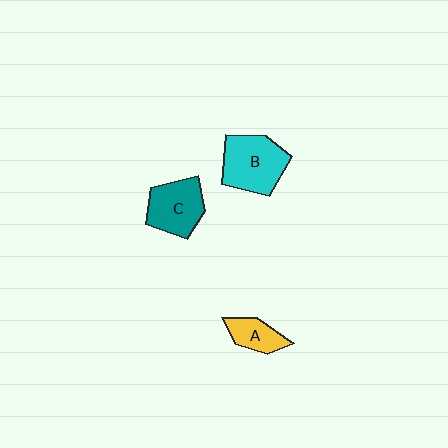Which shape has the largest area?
Shape B (cyan).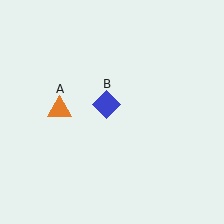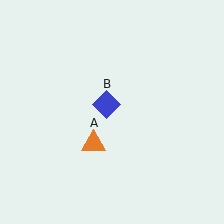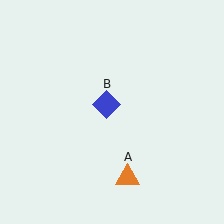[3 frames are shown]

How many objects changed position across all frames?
1 object changed position: orange triangle (object A).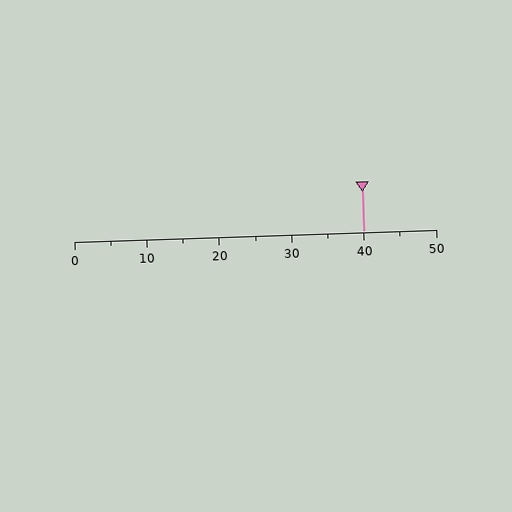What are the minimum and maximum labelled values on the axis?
The axis runs from 0 to 50.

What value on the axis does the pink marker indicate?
The marker indicates approximately 40.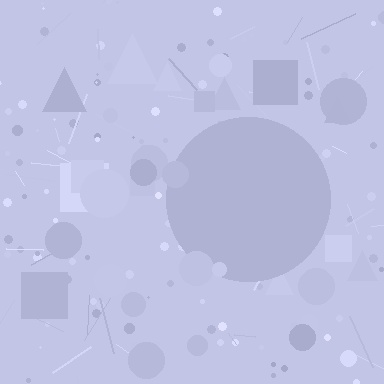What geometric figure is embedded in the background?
A circle is embedded in the background.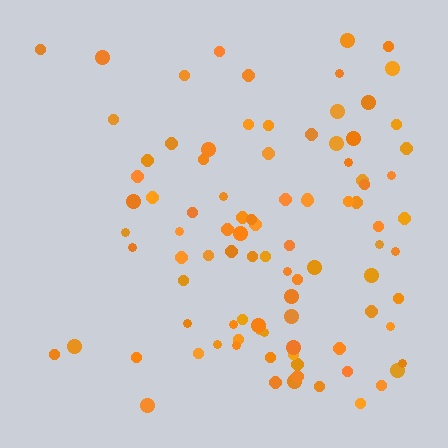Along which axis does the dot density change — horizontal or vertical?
Horizontal.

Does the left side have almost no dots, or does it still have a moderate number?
Still a moderate number, just noticeably fewer than the right.